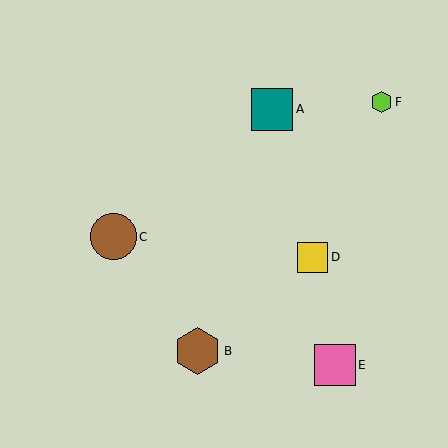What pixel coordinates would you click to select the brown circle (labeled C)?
Click at (113, 237) to select the brown circle C.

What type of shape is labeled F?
Shape F is a lime hexagon.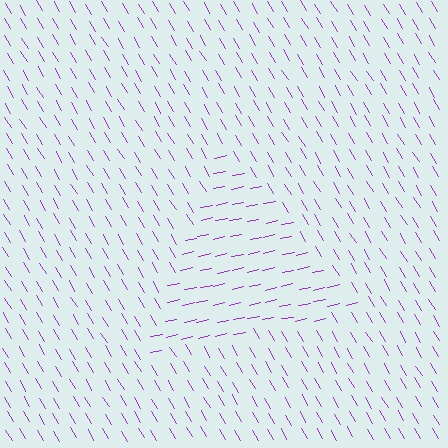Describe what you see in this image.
The image is filled with small purple line segments. A triangle region in the image has lines oriented differently from the surrounding lines, creating a visible texture boundary.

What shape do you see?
I see a triangle.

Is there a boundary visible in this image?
Yes, there is a texture boundary formed by a change in line orientation.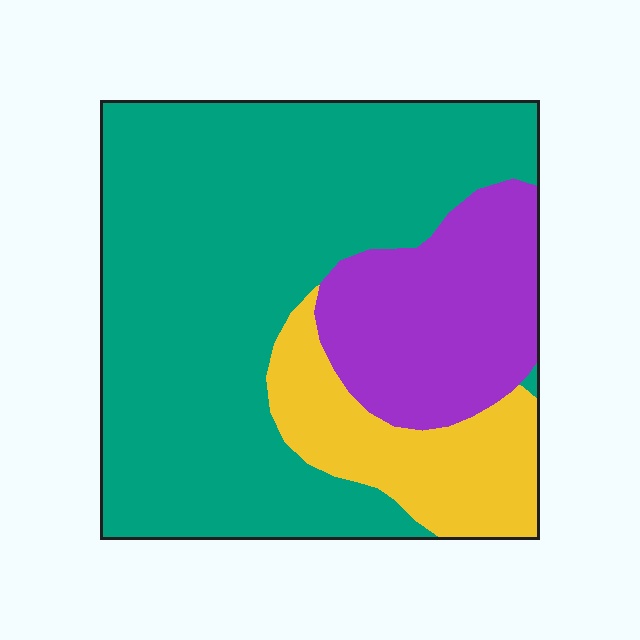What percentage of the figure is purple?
Purple takes up about one fifth (1/5) of the figure.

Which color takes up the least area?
Yellow, at roughly 15%.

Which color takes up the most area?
Teal, at roughly 65%.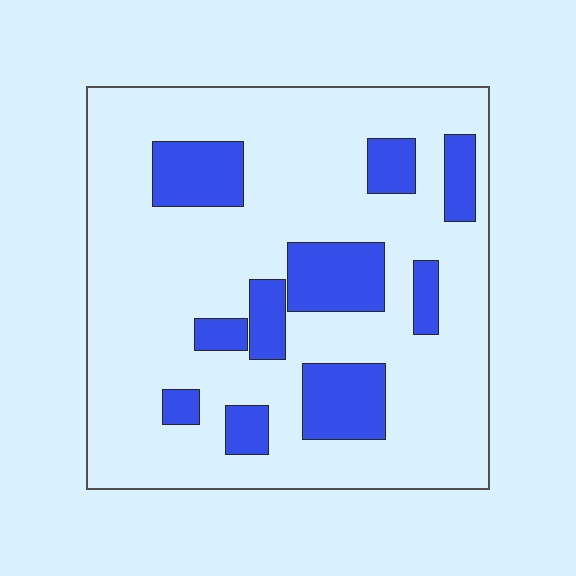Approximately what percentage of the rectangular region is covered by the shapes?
Approximately 20%.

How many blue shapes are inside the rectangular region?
10.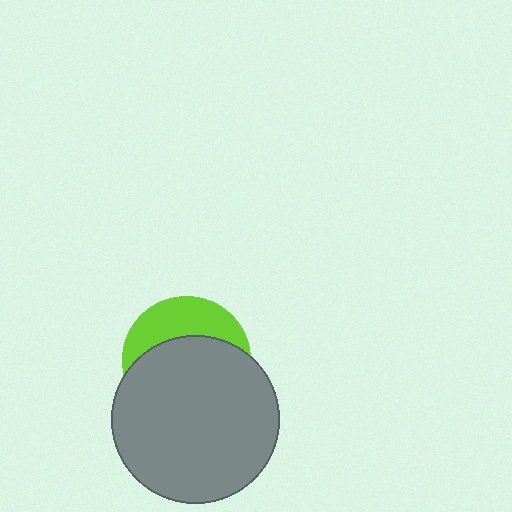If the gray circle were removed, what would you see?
You would see the complete lime circle.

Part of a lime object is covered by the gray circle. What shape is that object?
It is a circle.